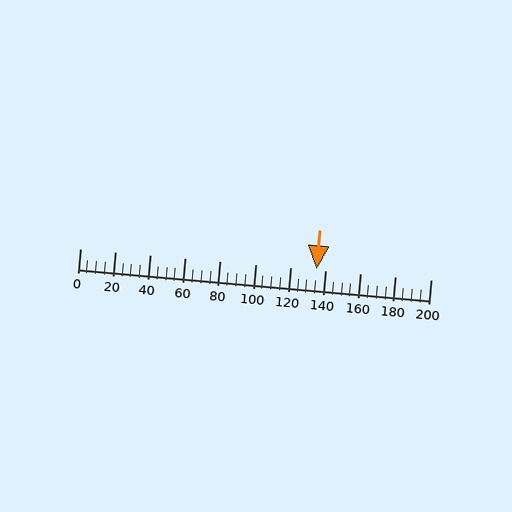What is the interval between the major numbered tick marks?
The major tick marks are spaced 20 units apart.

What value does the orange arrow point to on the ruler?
The orange arrow points to approximately 135.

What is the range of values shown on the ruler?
The ruler shows values from 0 to 200.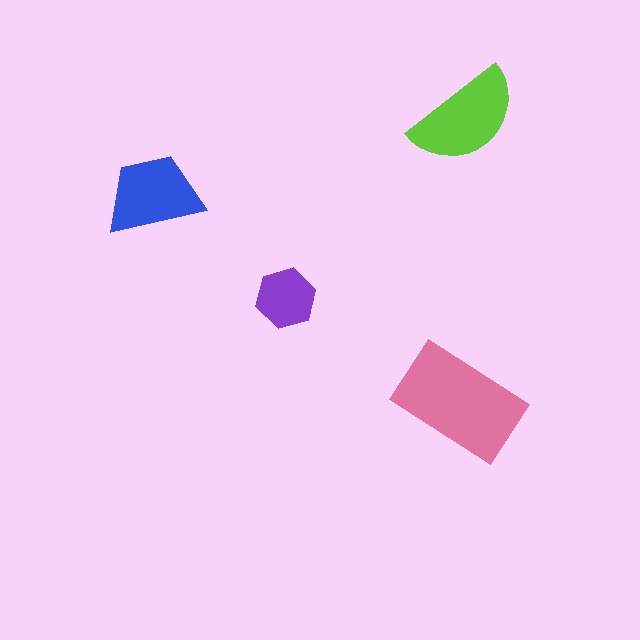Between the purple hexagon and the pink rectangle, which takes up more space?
The pink rectangle.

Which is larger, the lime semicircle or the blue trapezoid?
The lime semicircle.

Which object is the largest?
The pink rectangle.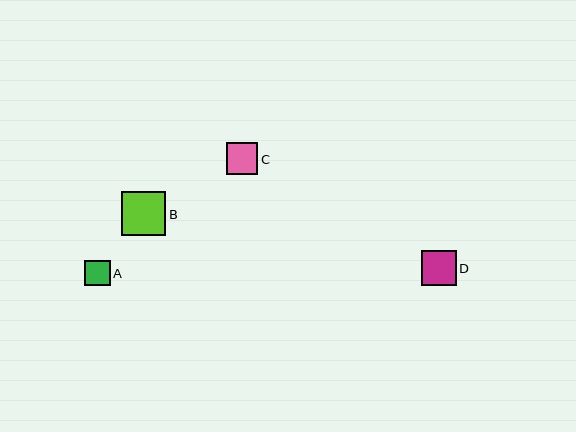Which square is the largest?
Square B is the largest with a size of approximately 44 pixels.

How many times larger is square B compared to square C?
Square B is approximately 1.4 times the size of square C.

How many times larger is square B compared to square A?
Square B is approximately 1.7 times the size of square A.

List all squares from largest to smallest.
From largest to smallest: B, D, C, A.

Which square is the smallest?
Square A is the smallest with a size of approximately 25 pixels.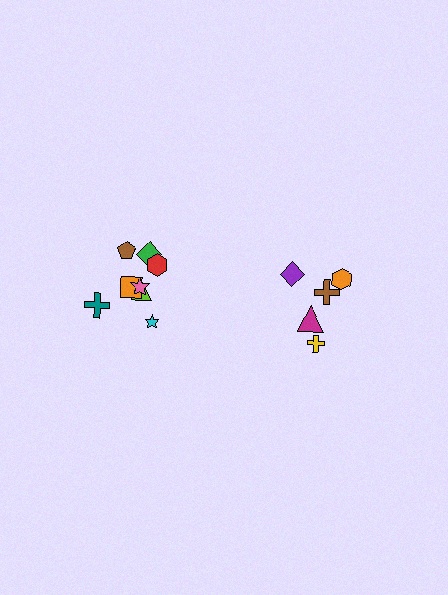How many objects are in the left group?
There are 8 objects.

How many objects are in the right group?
There are 5 objects.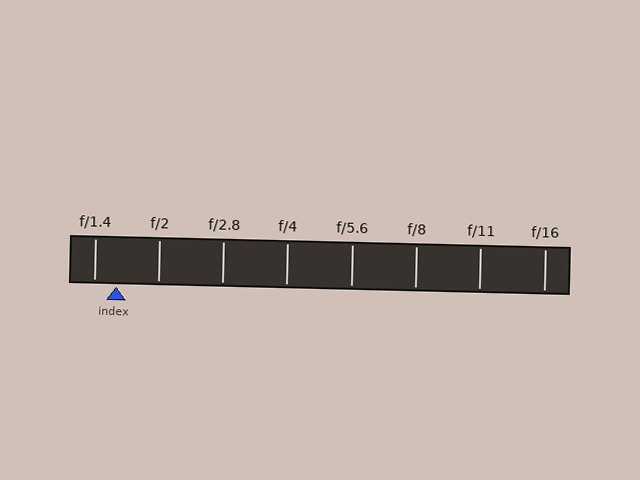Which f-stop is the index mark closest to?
The index mark is closest to f/1.4.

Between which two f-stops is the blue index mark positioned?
The index mark is between f/1.4 and f/2.